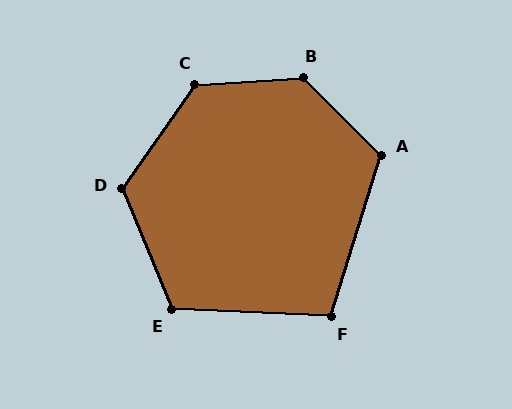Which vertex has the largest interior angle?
B, at approximately 132 degrees.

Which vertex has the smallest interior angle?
F, at approximately 105 degrees.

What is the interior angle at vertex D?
Approximately 123 degrees (obtuse).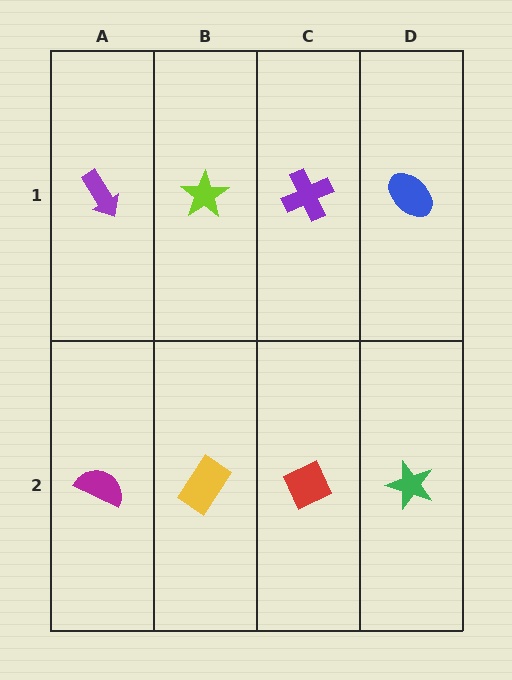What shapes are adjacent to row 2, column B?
A lime star (row 1, column B), a magenta semicircle (row 2, column A), a red diamond (row 2, column C).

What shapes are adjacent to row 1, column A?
A magenta semicircle (row 2, column A), a lime star (row 1, column B).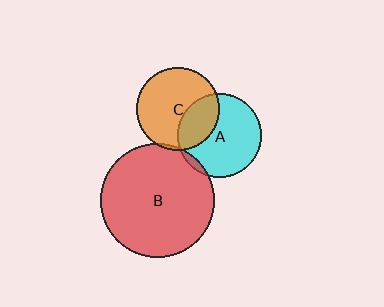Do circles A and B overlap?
Yes.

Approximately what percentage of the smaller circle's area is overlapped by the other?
Approximately 5%.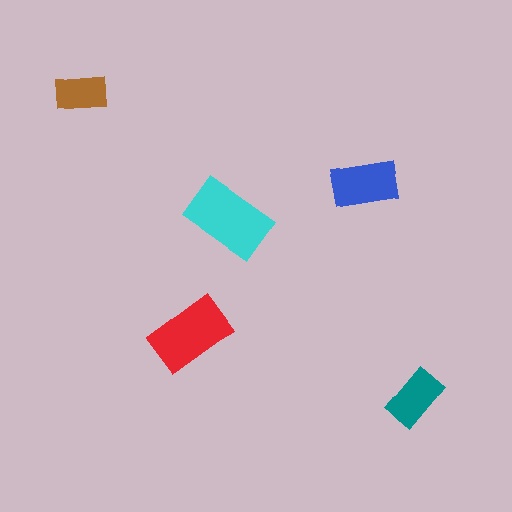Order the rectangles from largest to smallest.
the cyan one, the red one, the blue one, the teal one, the brown one.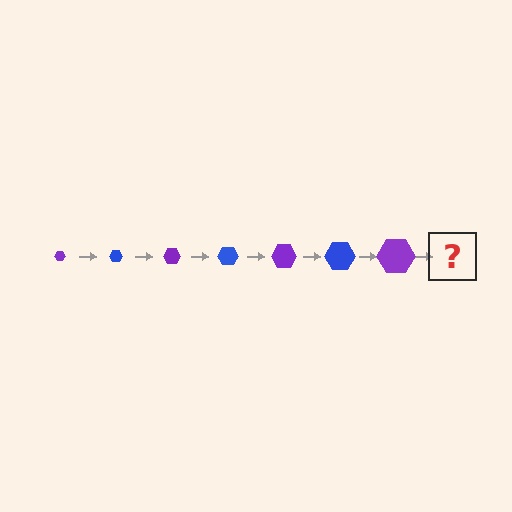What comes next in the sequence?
The next element should be a blue hexagon, larger than the previous one.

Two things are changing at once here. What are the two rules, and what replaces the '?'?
The two rules are that the hexagon grows larger each step and the color cycles through purple and blue. The '?' should be a blue hexagon, larger than the previous one.